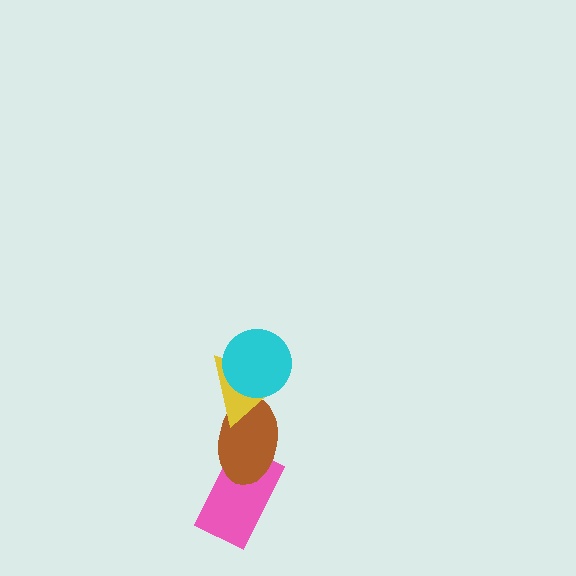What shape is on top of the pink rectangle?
The brown ellipse is on top of the pink rectangle.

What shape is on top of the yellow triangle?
The cyan circle is on top of the yellow triangle.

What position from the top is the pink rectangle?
The pink rectangle is 4th from the top.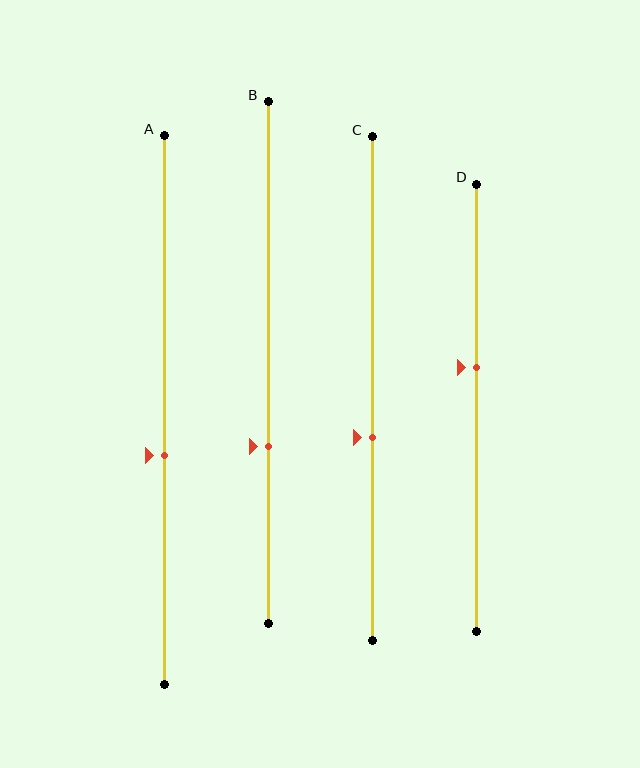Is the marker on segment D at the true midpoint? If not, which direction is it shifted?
No, the marker on segment D is shifted upward by about 9% of the segment length.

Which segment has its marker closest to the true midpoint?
Segment A has its marker closest to the true midpoint.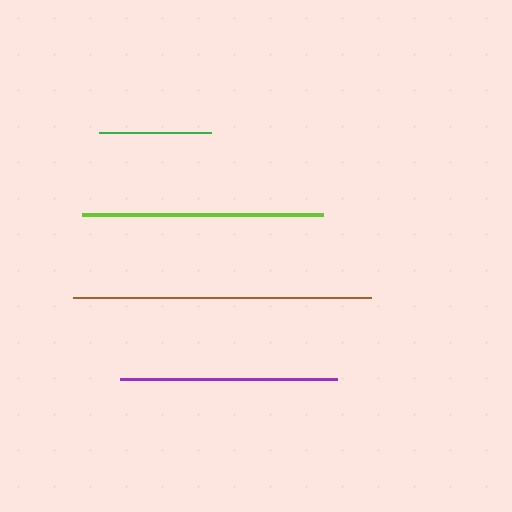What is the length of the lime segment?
The lime segment is approximately 242 pixels long.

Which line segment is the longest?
The brown line is the longest at approximately 298 pixels.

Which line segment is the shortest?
The green line is the shortest at approximately 112 pixels.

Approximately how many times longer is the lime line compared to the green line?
The lime line is approximately 2.2 times the length of the green line.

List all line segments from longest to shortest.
From longest to shortest: brown, lime, purple, green.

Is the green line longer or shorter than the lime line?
The lime line is longer than the green line.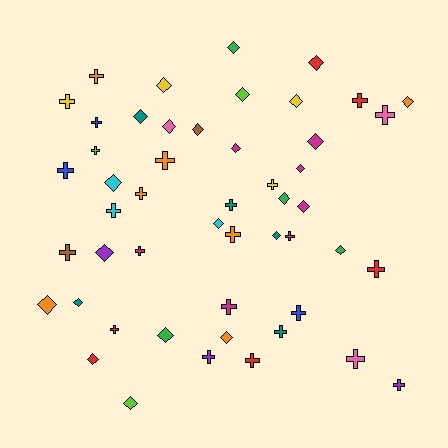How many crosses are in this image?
There are 25 crosses.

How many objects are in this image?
There are 50 objects.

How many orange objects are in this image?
There are 7 orange objects.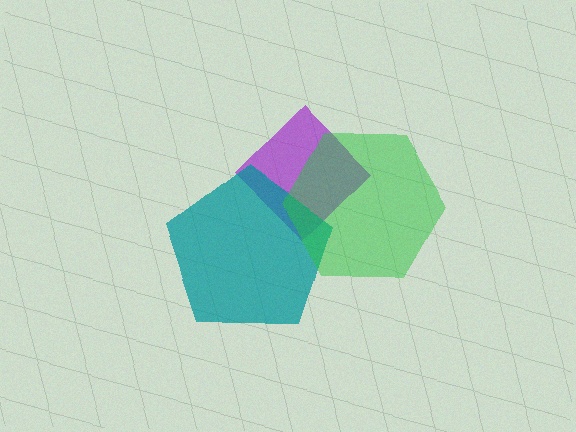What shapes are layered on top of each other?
The layered shapes are: a purple diamond, a teal pentagon, a green hexagon.